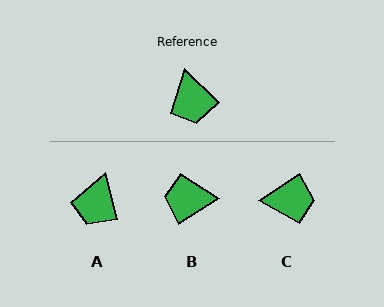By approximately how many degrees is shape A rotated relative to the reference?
Approximately 33 degrees clockwise.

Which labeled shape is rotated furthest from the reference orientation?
B, about 105 degrees away.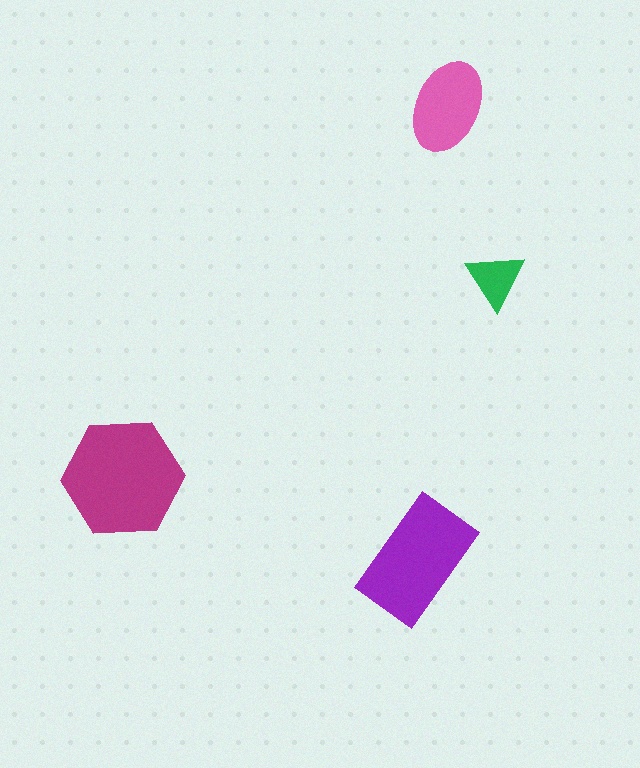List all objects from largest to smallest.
The magenta hexagon, the purple rectangle, the pink ellipse, the green triangle.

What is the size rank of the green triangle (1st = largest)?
4th.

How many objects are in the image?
There are 4 objects in the image.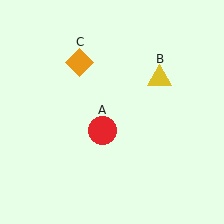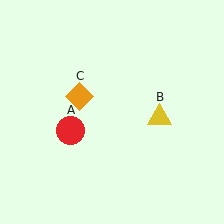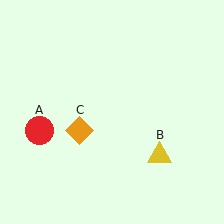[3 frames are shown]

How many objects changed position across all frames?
3 objects changed position: red circle (object A), yellow triangle (object B), orange diamond (object C).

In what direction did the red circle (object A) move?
The red circle (object A) moved left.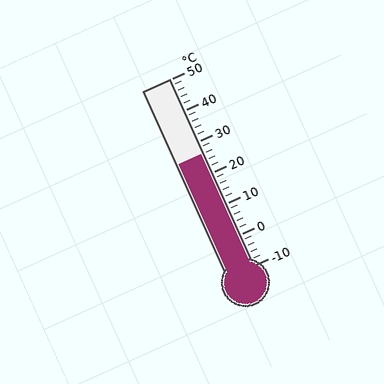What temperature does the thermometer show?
The thermometer shows approximately 26°C.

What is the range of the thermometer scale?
The thermometer scale ranges from -10°C to 50°C.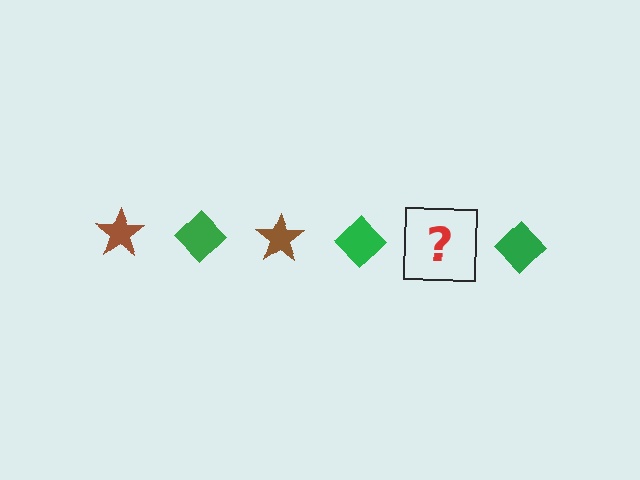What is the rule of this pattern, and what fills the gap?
The rule is that the pattern alternates between brown star and green diamond. The gap should be filled with a brown star.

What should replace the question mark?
The question mark should be replaced with a brown star.